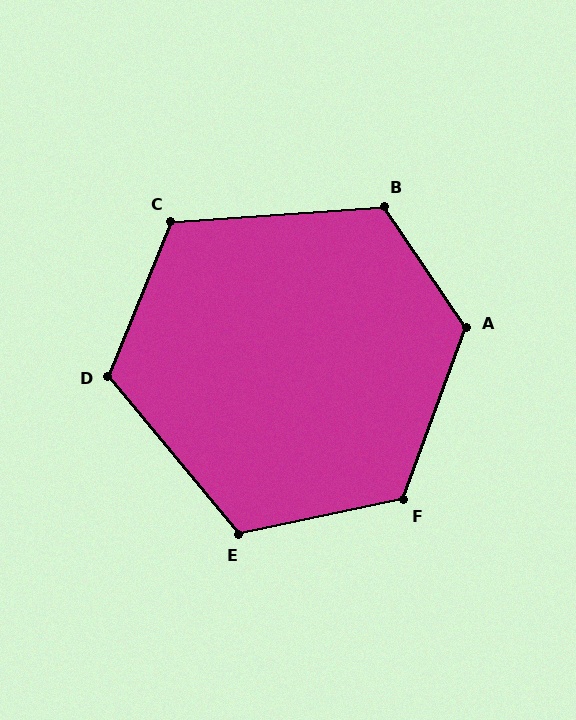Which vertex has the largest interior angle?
A, at approximately 126 degrees.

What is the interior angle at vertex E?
Approximately 118 degrees (obtuse).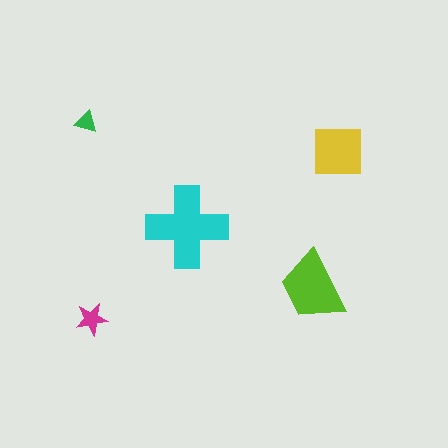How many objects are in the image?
There are 5 objects in the image.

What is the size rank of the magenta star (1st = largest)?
4th.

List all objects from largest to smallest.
The cyan cross, the lime trapezoid, the yellow square, the magenta star, the green triangle.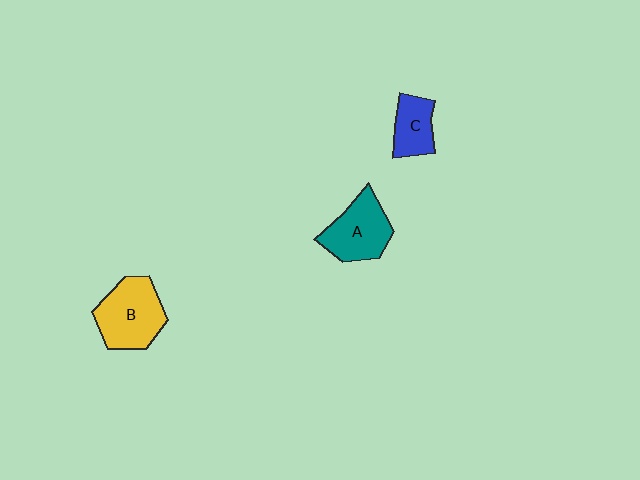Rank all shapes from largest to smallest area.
From largest to smallest: B (yellow), A (teal), C (blue).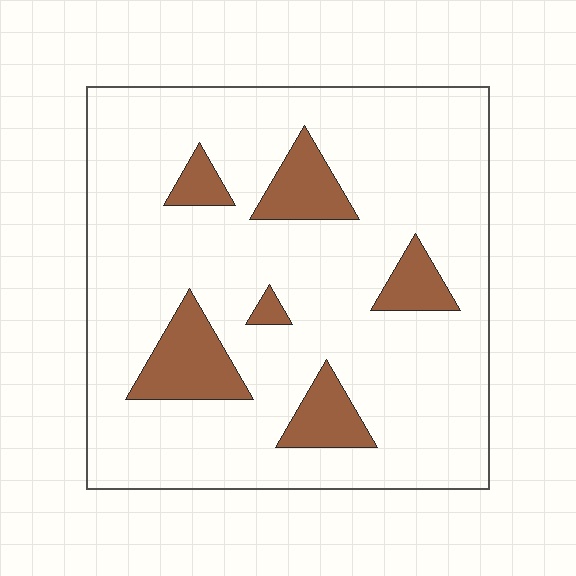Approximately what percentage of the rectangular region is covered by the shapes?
Approximately 15%.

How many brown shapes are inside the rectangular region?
6.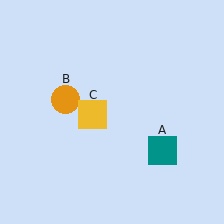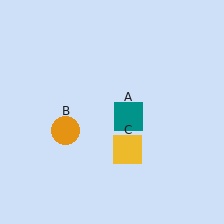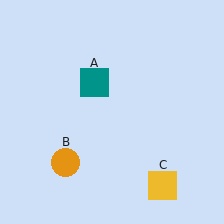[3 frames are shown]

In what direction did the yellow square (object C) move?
The yellow square (object C) moved down and to the right.